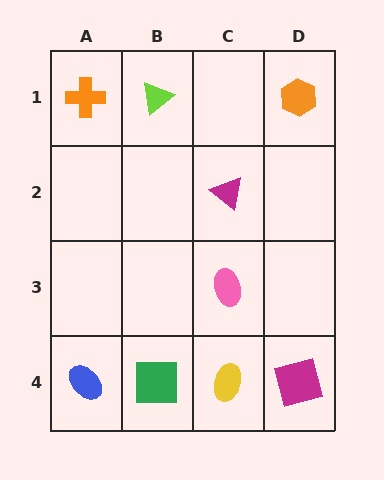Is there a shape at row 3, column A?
No, that cell is empty.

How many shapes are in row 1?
3 shapes.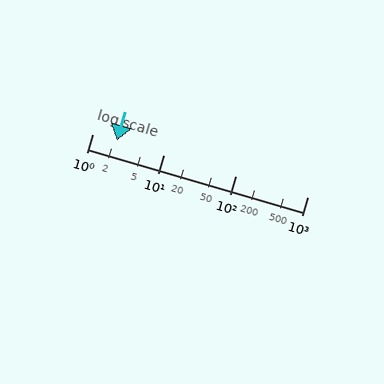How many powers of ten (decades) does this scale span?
The scale spans 3 decades, from 1 to 1000.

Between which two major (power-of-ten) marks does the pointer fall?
The pointer is between 1 and 10.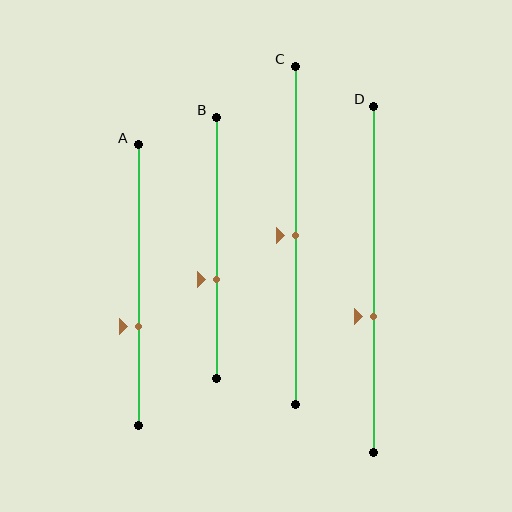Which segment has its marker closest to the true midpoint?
Segment C has its marker closest to the true midpoint.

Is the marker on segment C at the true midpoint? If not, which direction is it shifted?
Yes, the marker on segment C is at the true midpoint.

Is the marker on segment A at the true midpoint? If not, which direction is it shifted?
No, the marker on segment A is shifted downward by about 15% of the segment length.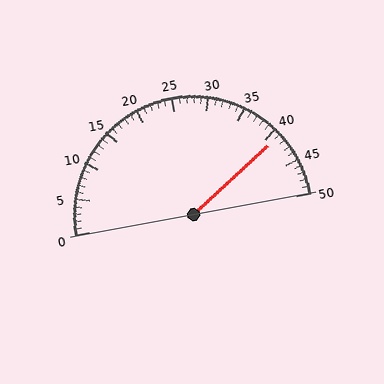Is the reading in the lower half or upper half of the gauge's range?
The reading is in the upper half of the range (0 to 50).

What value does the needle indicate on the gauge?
The needle indicates approximately 41.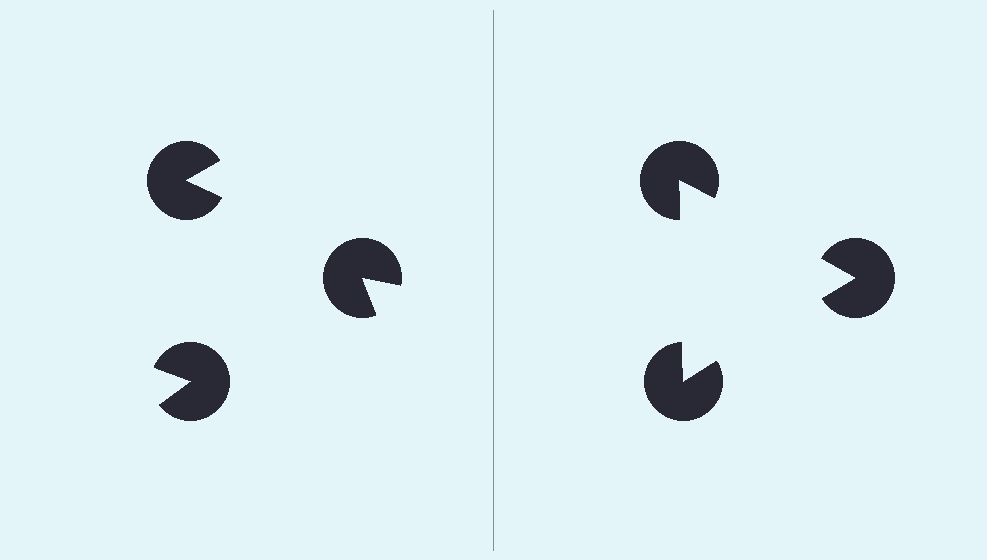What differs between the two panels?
The pac-man discs are positioned identically on both sides; only the wedge orientations differ. On the right they align to a triangle; on the left they are misaligned.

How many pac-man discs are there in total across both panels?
6 — 3 on each side.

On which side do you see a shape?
An illusory triangle appears on the right side. On the left side the wedge cuts are rotated, so no coherent shape forms.